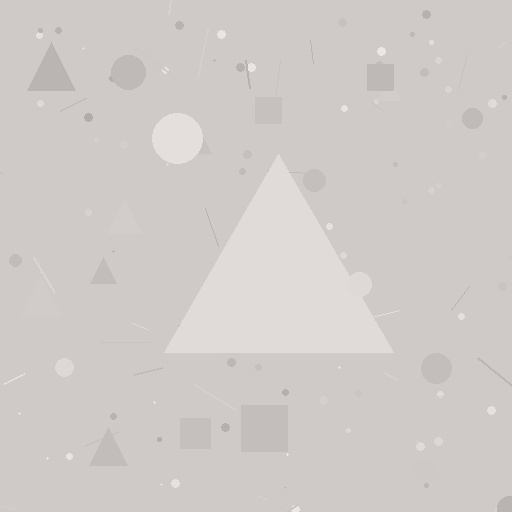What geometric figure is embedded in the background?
A triangle is embedded in the background.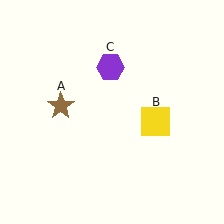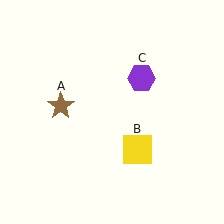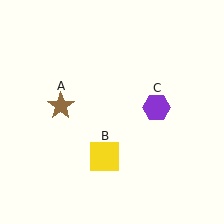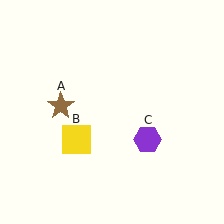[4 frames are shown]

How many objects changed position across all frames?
2 objects changed position: yellow square (object B), purple hexagon (object C).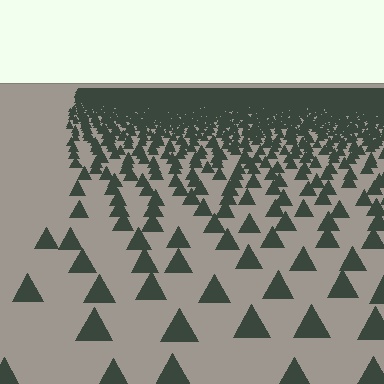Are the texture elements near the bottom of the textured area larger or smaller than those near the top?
Larger. Near the bottom, elements are closer to the viewer and appear at a bigger on-screen size.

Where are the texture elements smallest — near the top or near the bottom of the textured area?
Near the top.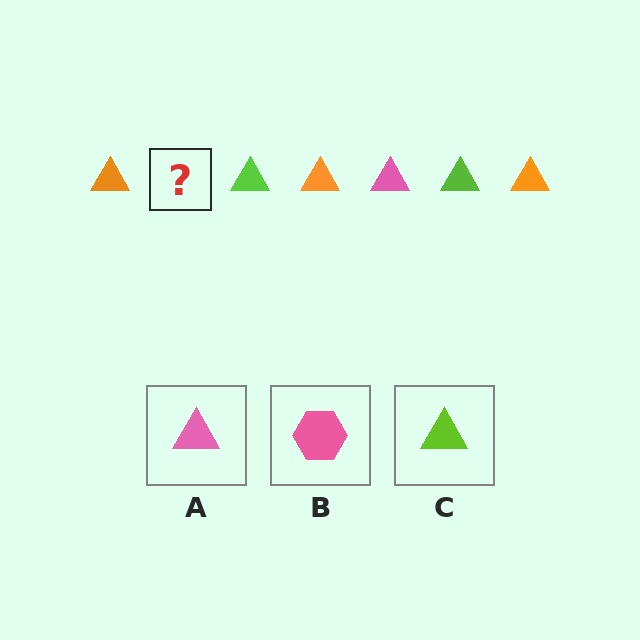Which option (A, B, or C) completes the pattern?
A.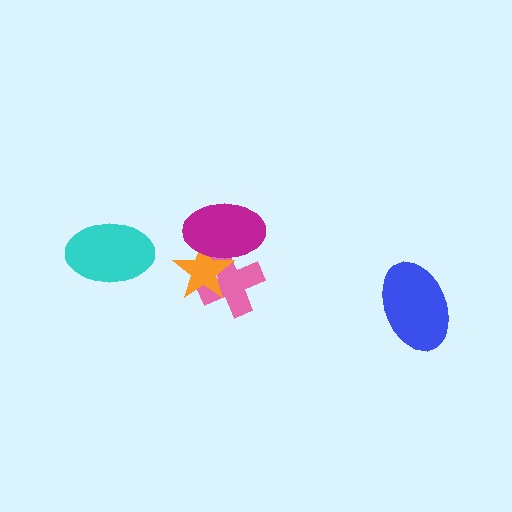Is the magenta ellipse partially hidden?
No, no other shape covers it.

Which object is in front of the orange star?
The magenta ellipse is in front of the orange star.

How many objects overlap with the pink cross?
2 objects overlap with the pink cross.